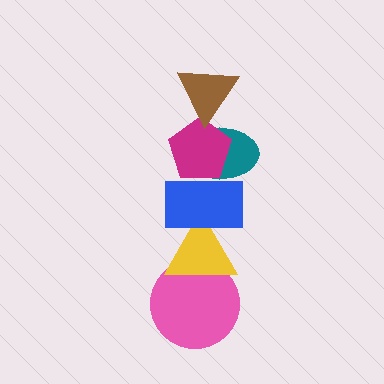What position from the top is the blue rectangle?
The blue rectangle is 4th from the top.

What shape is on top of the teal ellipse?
The magenta pentagon is on top of the teal ellipse.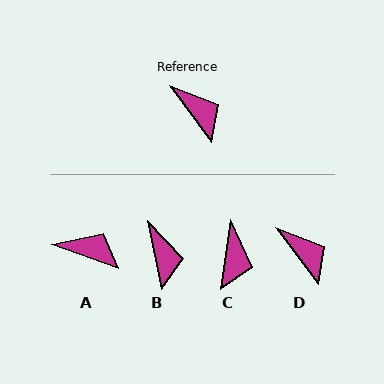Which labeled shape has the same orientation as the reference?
D.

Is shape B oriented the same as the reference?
No, it is off by about 25 degrees.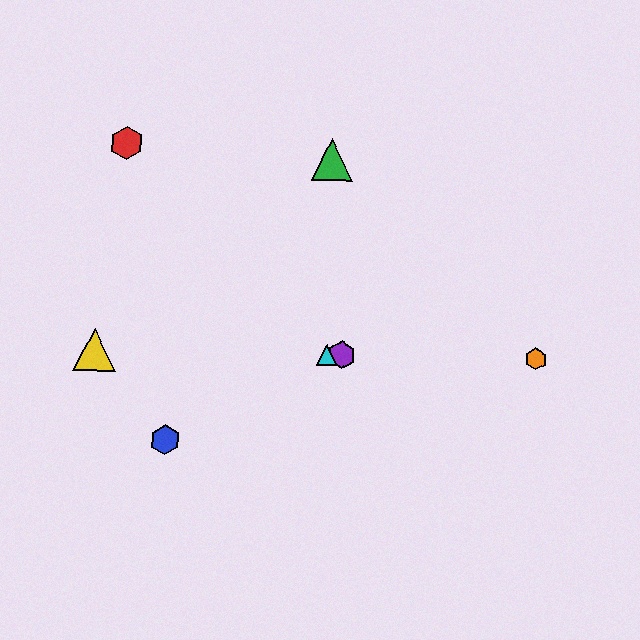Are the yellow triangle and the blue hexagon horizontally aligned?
No, the yellow triangle is at y≈350 and the blue hexagon is at y≈440.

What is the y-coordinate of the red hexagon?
The red hexagon is at y≈143.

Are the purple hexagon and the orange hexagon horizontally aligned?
Yes, both are at y≈355.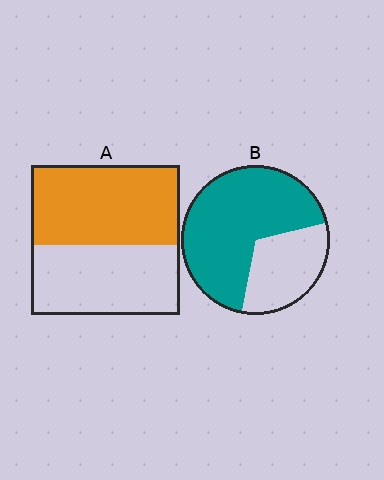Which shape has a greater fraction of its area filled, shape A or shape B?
Shape B.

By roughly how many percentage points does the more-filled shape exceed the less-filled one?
By roughly 15 percentage points (B over A).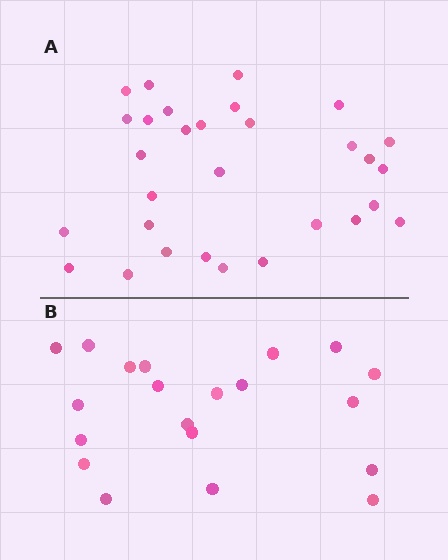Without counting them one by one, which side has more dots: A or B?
Region A (the top region) has more dots.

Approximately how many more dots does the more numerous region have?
Region A has roughly 10 or so more dots than region B.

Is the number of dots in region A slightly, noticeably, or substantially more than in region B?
Region A has substantially more. The ratio is roughly 1.5 to 1.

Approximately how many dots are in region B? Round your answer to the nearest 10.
About 20 dots.